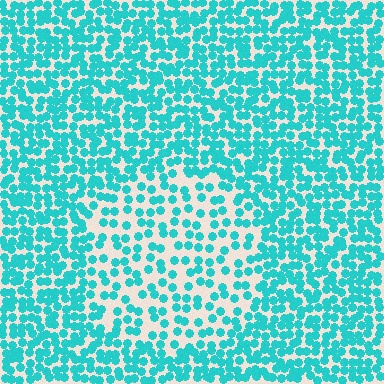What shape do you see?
I see a circle.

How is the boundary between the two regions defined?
The boundary is defined by a change in element density (approximately 1.9x ratio). All elements are the same color, size, and shape.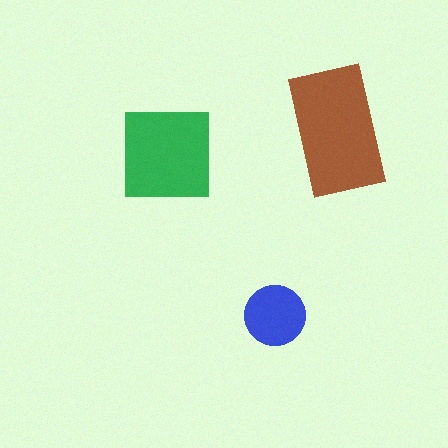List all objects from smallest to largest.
The blue circle, the green square, the brown rectangle.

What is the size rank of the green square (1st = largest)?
2nd.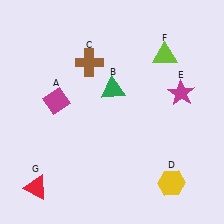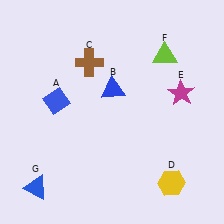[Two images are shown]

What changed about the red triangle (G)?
In Image 1, G is red. In Image 2, it changed to blue.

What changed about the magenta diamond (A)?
In Image 1, A is magenta. In Image 2, it changed to blue.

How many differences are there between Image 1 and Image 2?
There are 3 differences between the two images.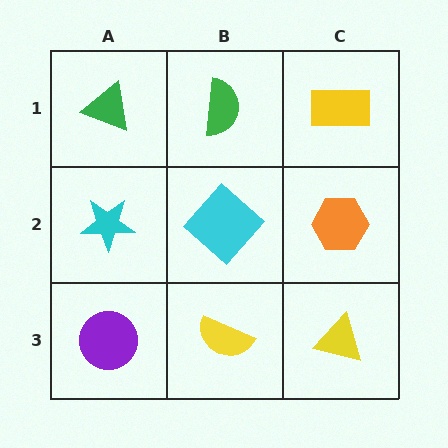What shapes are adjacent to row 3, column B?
A cyan diamond (row 2, column B), a purple circle (row 3, column A), a yellow triangle (row 3, column C).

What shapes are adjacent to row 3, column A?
A cyan star (row 2, column A), a yellow semicircle (row 3, column B).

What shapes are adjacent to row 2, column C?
A yellow rectangle (row 1, column C), a yellow triangle (row 3, column C), a cyan diamond (row 2, column B).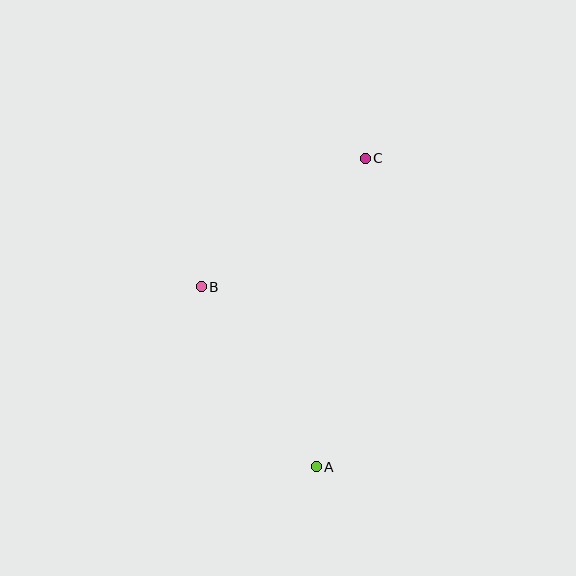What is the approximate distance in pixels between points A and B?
The distance between A and B is approximately 214 pixels.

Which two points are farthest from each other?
Points A and C are farthest from each other.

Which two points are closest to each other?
Points B and C are closest to each other.